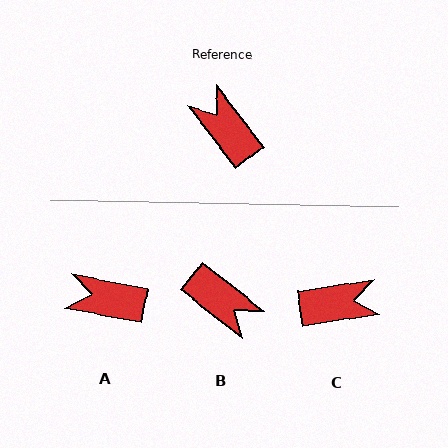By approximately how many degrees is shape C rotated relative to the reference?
Approximately 119 degrees clockwise.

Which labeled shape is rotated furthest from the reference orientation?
B, about 166 degrees away.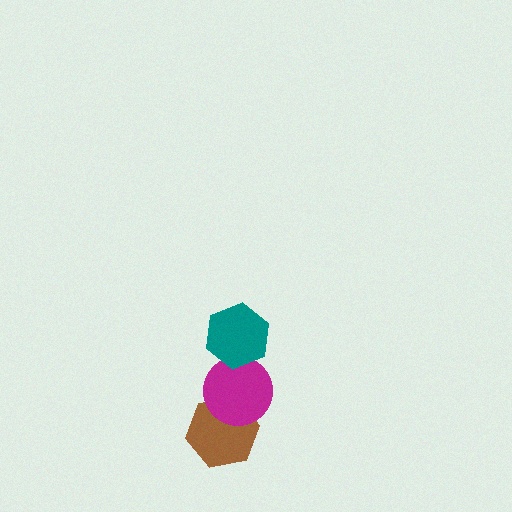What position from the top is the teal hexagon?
The teal hexagon is 1st from the top.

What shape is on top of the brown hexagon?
The magenta circle is on top of the brown hexagon.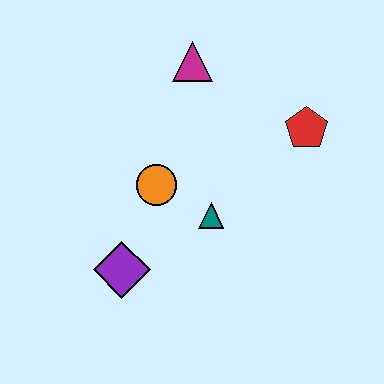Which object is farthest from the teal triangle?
The magenta triangle is farthest from the teal triangle.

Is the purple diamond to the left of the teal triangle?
Yes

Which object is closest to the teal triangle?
The orange circle is closest to the teal triangle.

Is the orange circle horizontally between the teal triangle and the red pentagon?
No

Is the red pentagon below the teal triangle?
No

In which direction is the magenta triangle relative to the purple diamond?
The magenta triangle is above the purple diamond.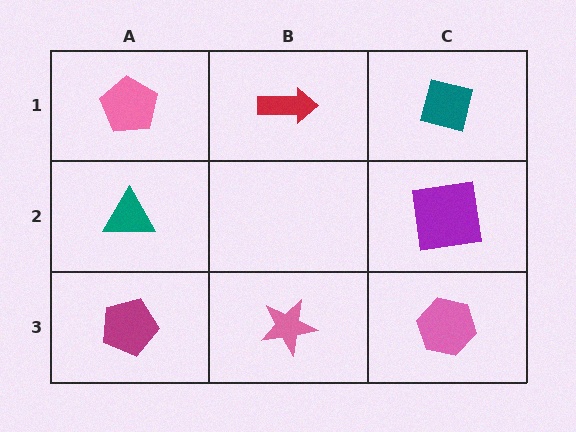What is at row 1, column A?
A pink pentagon.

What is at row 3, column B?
A pink star.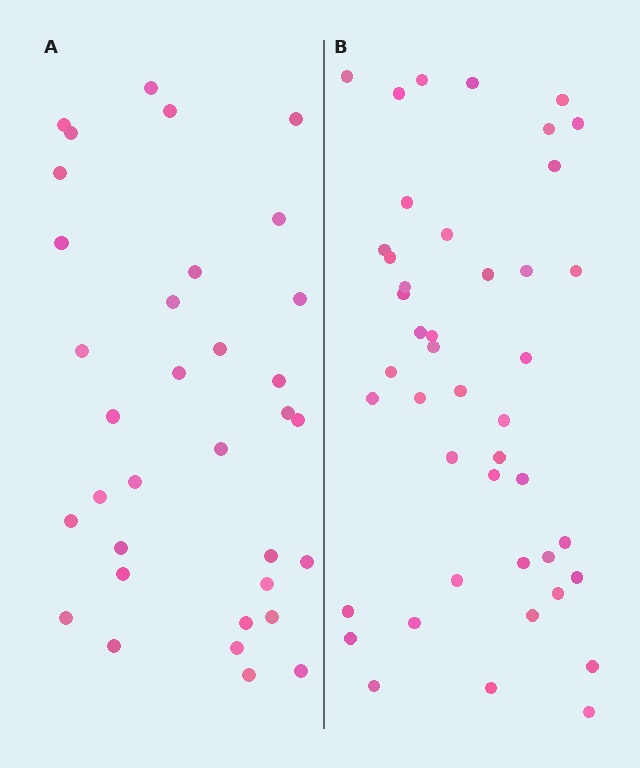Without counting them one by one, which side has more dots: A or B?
Region B (the right region) has more dots.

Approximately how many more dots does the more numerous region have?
Region B has roughly 10 or so more dots than region A.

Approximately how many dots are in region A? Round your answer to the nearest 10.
About 30 dots. (The exact count is 34, which rounds to 30.)